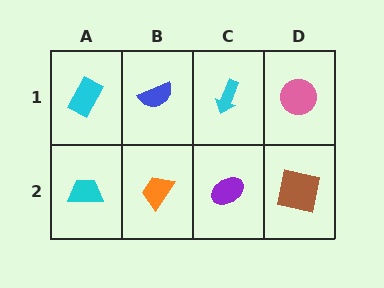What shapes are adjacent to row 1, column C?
A purple ellipse (row 2, column C), a blue semicircle (row 1, column B), a pink circle (row 1, column D).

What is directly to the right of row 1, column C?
A pink circle.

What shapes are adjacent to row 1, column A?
A cyan trapezoid (row 2, column A), a blue semicircle (row 1, column B).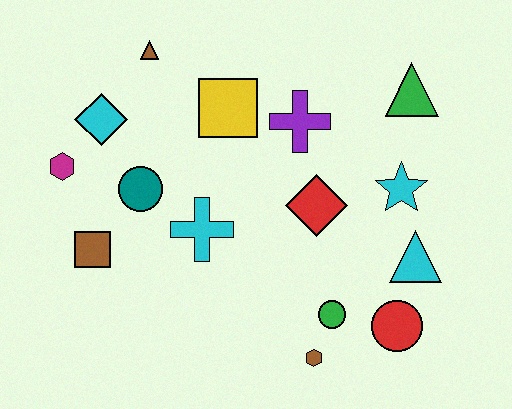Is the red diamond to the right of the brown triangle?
Yes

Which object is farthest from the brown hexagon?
The brown triangle is farthest from the brown hexagon.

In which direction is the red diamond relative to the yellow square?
The red diamond is below the yellow square.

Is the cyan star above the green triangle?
No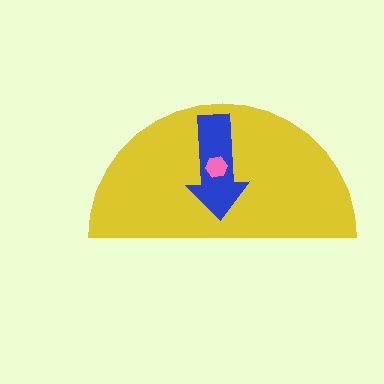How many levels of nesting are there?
3.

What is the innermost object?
The pink hexagon.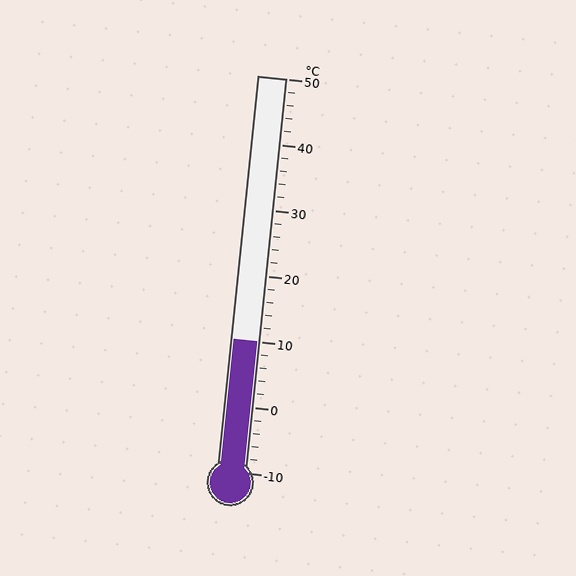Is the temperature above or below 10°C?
The temperature is at 10°C.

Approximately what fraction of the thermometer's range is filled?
The thermometer is filled to approximately 35% of its range.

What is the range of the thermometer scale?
The thermometer scale ranges from -10°C to 50°C.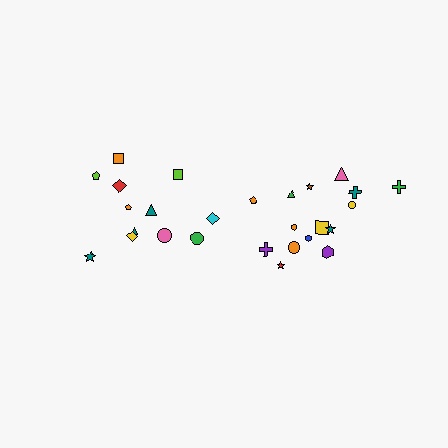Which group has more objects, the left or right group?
The right group.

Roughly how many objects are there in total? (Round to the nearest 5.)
Roughly 25 objects in total.